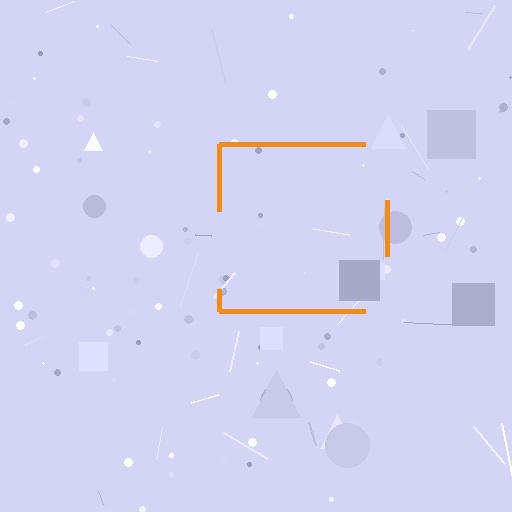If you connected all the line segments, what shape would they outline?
They would outline a square.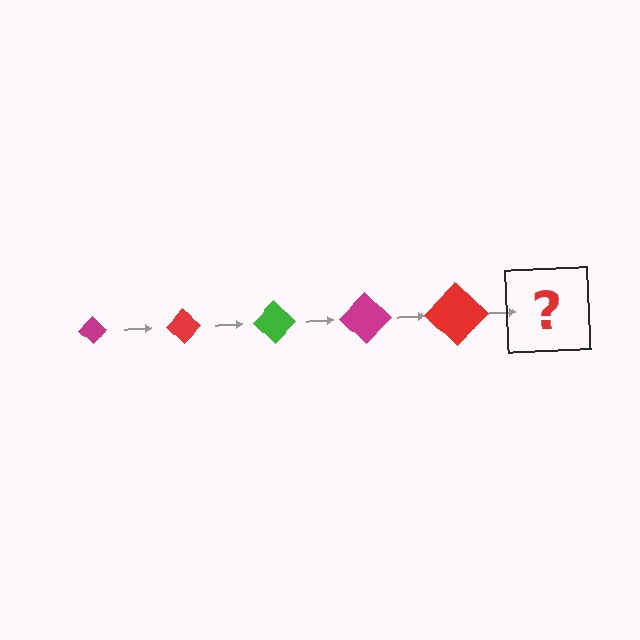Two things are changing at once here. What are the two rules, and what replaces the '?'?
The two rules are that the diamond grows larger each step and the color cycles through magenta, red, and green. The '?' should be a green diamond, larger than the previous one.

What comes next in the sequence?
The next element should be a green diamond, larger than the previous one.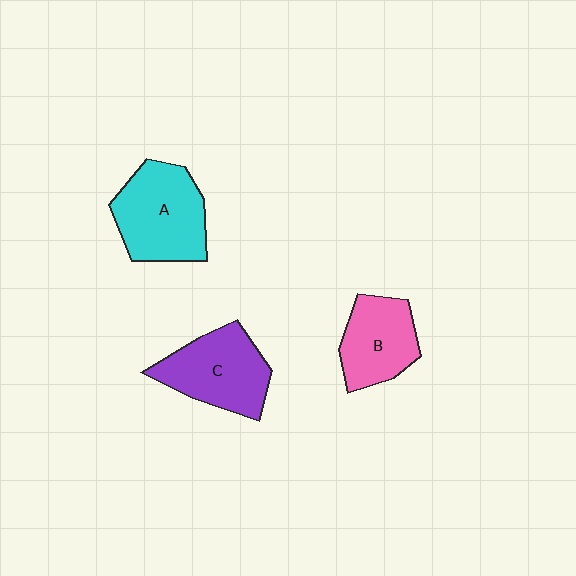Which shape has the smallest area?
Shape B (pink).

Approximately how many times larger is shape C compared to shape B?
Approximately 1.2 times.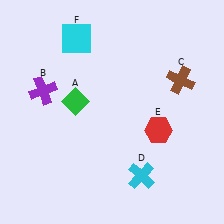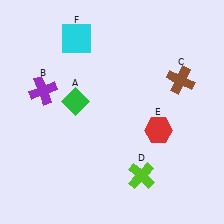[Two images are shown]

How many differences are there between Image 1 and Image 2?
There is 1 difference between the two images.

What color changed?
The cross (D) changed from cyan in Image 1 to lime in Image 2.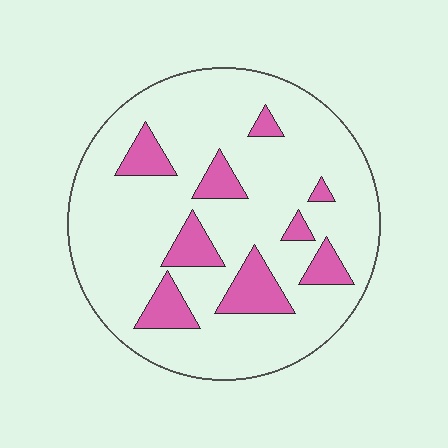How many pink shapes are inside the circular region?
9.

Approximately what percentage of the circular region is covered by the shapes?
Approximately 15%.